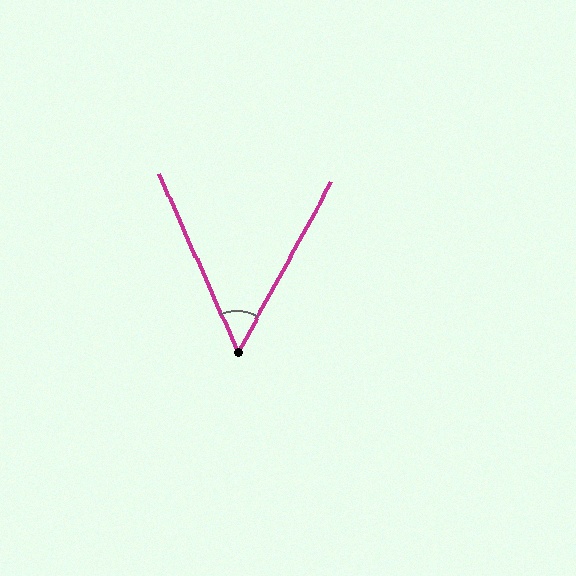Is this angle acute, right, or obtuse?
It is acute.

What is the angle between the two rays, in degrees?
Approximately 53 degrees.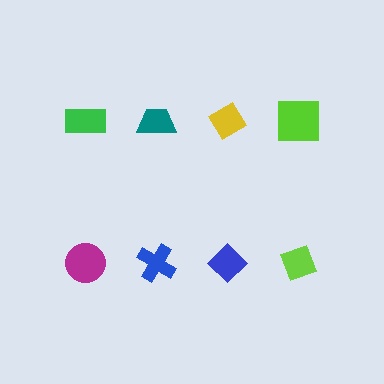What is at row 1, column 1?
A green rectangle.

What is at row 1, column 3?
A yellow diamond.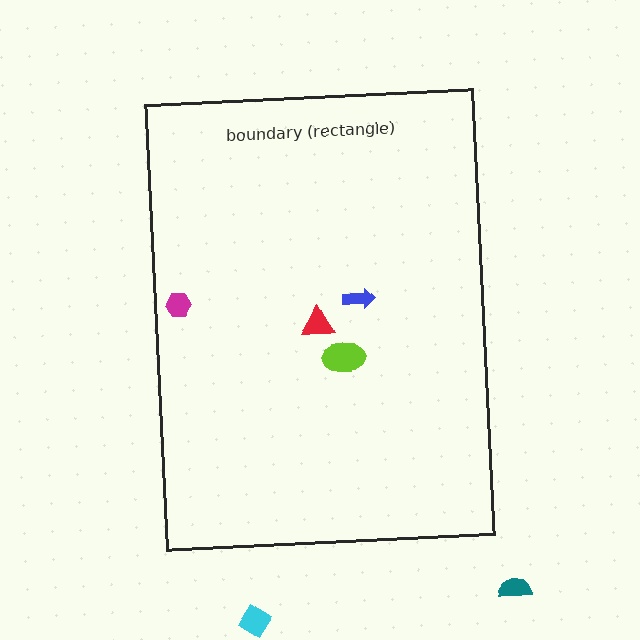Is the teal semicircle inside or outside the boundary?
Outside.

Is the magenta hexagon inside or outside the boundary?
Inside.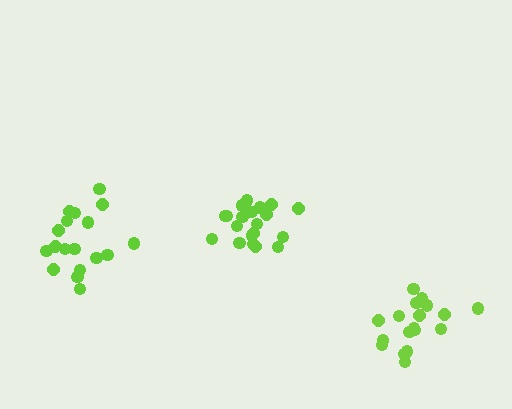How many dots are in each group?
Group 1: 20 dots, Group 2: 18 dots, Group 3: 18 dots (56 total).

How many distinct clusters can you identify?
There are 3 distinct clusters.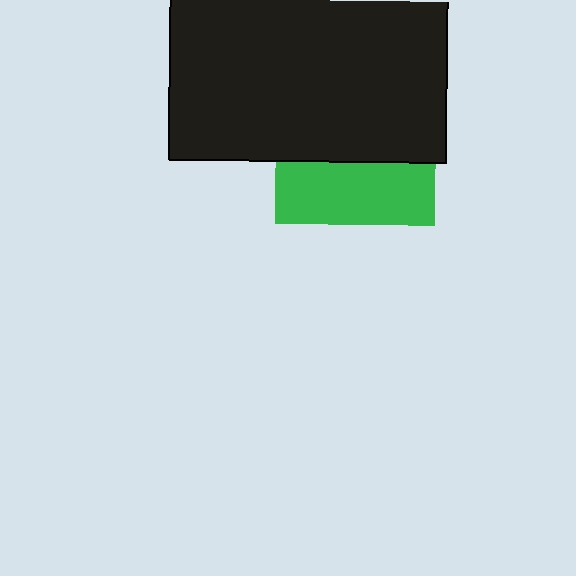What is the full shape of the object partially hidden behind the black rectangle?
The partially hidden object is a green square.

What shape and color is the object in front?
The object in front is a black rectangle.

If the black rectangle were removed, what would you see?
You would see the complete green square.